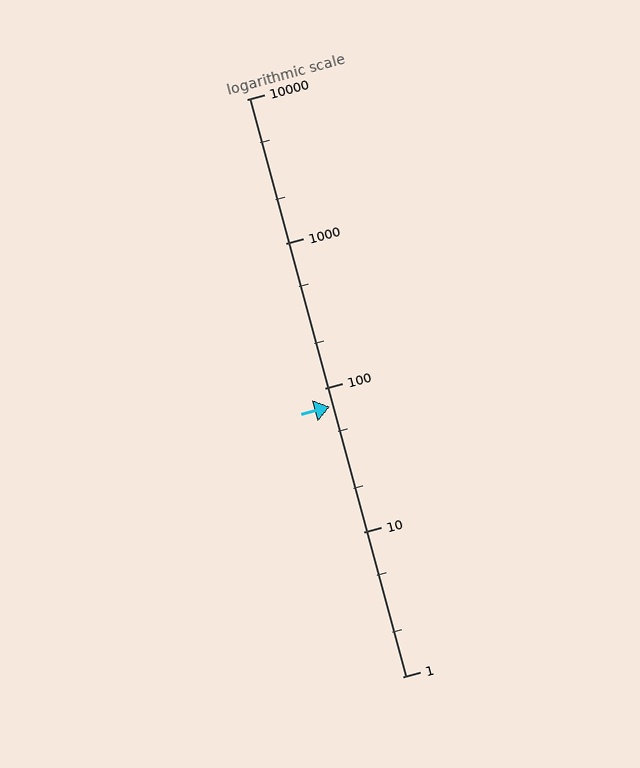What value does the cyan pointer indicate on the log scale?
The pointer indicates approximately 74.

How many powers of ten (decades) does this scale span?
The scale spans 4 decades, from 1 to 10000.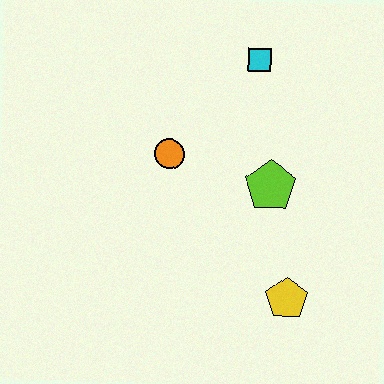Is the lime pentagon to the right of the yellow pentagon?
No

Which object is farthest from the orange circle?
The yellow pentagon is farthest from the orange circle.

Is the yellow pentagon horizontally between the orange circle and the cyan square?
No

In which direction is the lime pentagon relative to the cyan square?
The lime pentagon is below the cyan square.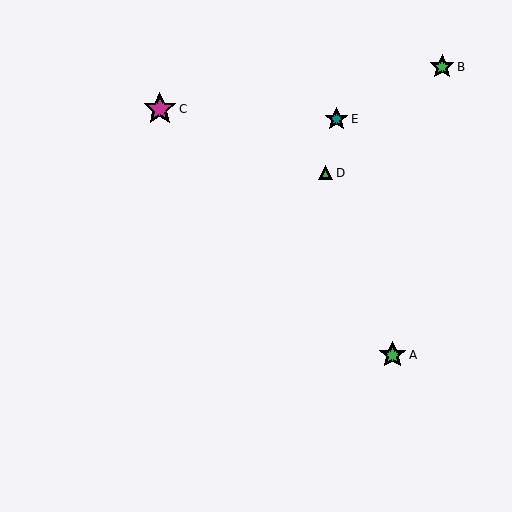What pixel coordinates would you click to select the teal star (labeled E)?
Click at (337, 119) to select the teal star E.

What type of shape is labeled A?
Shape A is a green star.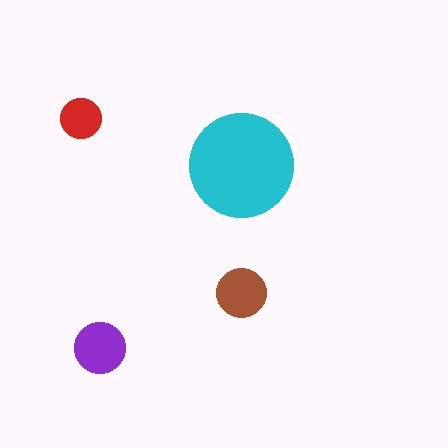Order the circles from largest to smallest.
the cyan one, the purple one, the brown one, the red one.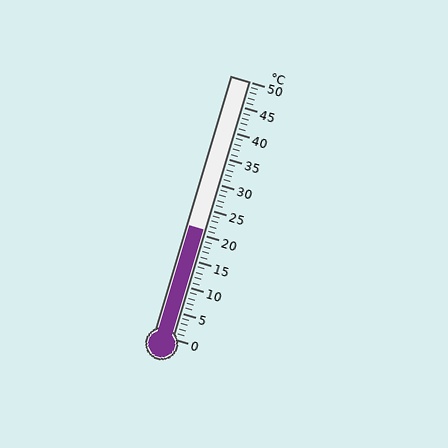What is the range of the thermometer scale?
The thermometer scale ranges from 0°C to 50°C.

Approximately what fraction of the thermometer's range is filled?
The thermometer is filled to approximately 40% of its range.